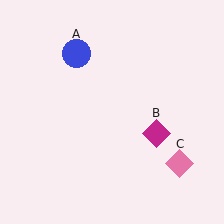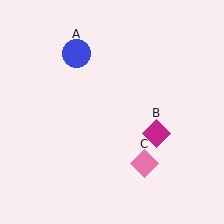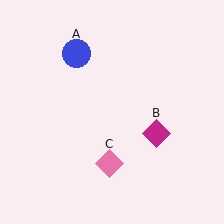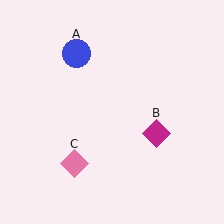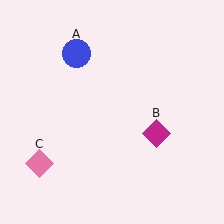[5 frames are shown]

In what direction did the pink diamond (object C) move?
The pink diamond (object C) moved left.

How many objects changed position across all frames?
1 object changed position: pink diamond (object C).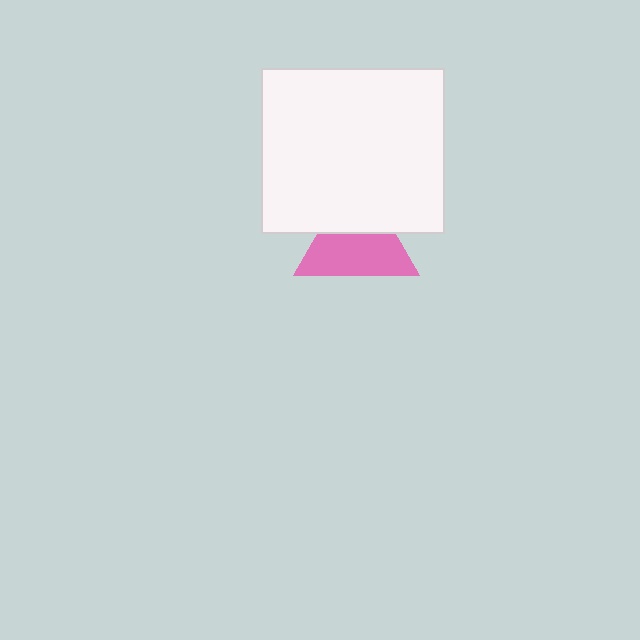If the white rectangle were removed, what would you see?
You would see the complete pink triangle.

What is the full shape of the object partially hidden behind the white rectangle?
The partially hidden object is a pink triangle.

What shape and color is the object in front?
The object in front is a white rectangle.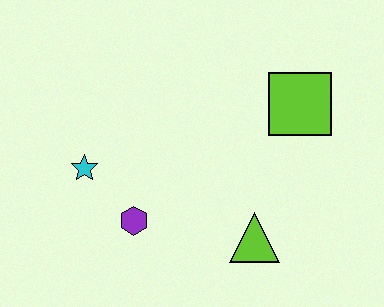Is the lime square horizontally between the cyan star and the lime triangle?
No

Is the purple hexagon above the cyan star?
No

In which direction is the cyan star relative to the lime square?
The cyan star is to the left of the lime square.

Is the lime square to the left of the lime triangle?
No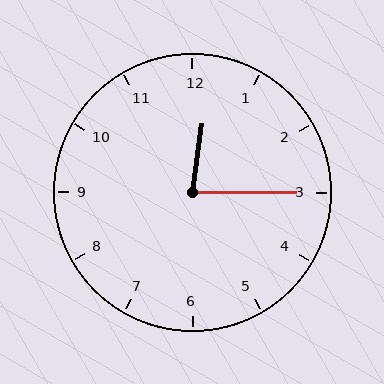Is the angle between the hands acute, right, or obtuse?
It is acute.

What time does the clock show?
12:15.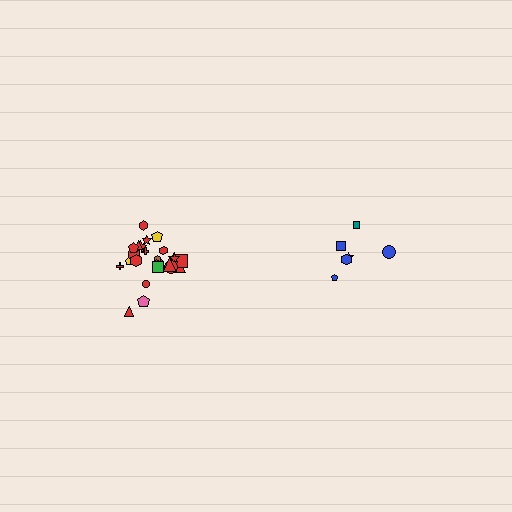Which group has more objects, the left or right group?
The left group.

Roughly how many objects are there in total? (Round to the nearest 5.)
Roughly 30 objects in total.